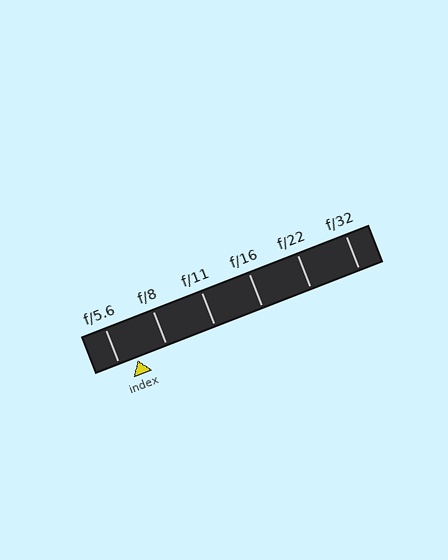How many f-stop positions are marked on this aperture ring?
There are 6 f-stop positions marked.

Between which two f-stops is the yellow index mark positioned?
The index mark is between f/5.6 and f/8.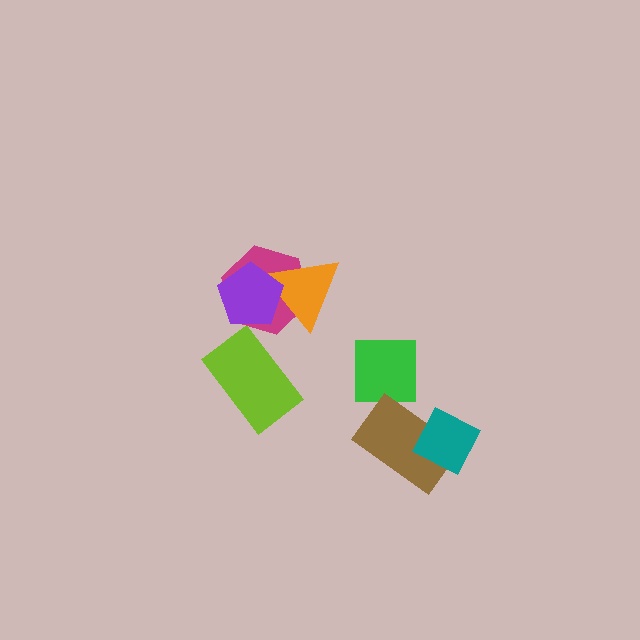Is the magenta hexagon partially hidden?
Yes, it is partially covered by another shape.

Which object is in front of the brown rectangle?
The teal diamond is in front of the brown rectangle.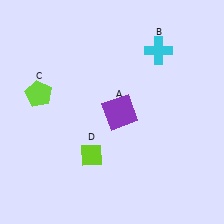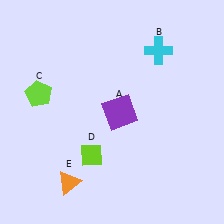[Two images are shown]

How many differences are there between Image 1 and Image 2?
There is 1 difference between the two images.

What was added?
An orange triangle (E) was added in Image 2.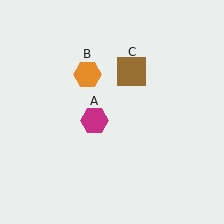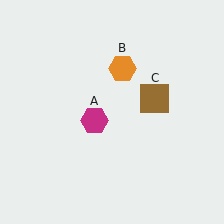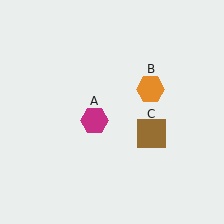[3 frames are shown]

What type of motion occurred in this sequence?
The orange hexagon (object B), brown square (object C) rotated clockwise around the center of the scene.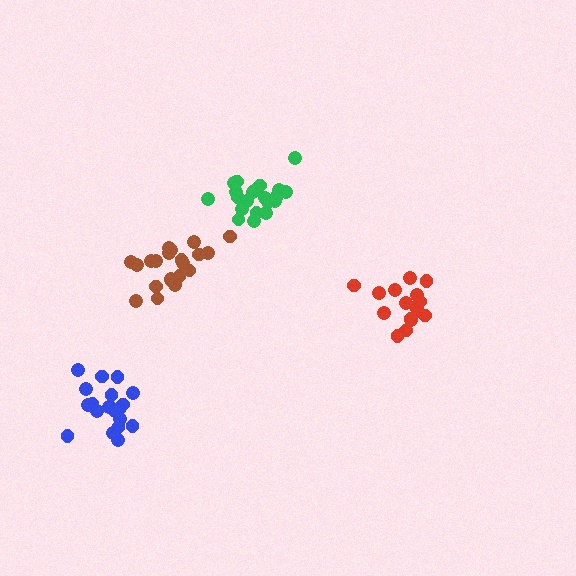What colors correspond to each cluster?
The clusters are colored: red, brown, green, blue.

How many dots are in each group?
Group 1: 15 dots, Group 2: 21 dots, Group 3: 21 dots, Group 4: 20 dots (77 total).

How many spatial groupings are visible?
There are 4 spatial groupings.